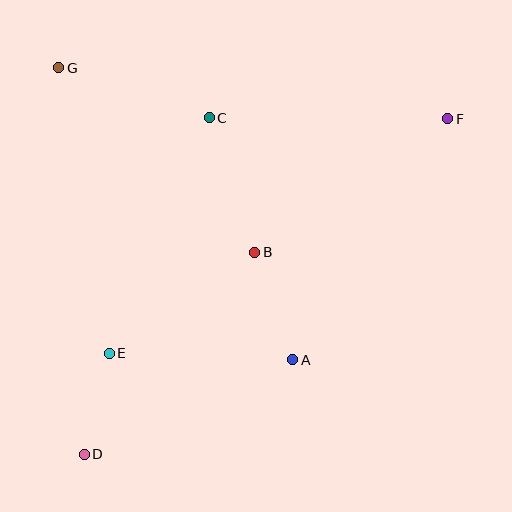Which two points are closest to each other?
Points D and E are closest to each other.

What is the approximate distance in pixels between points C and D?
The distance between C and D is approximately 359 pixels.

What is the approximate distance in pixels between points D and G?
The distance between D and G is approximately 388 pixels.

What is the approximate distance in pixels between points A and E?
The distance between A and E is approximately 184 pixels.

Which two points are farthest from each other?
Points D and F are farthest from each other.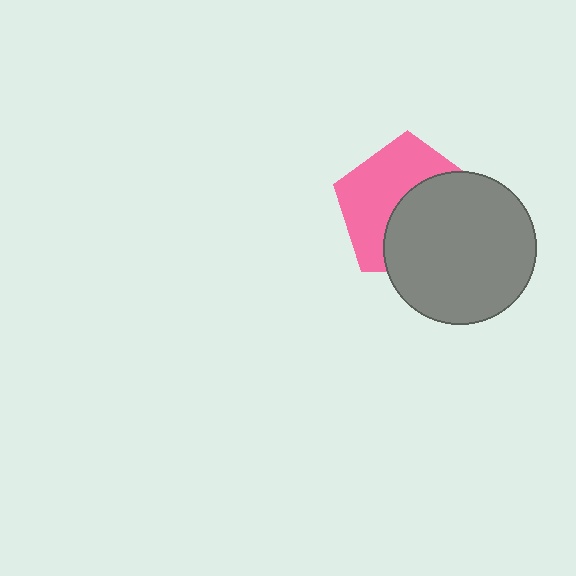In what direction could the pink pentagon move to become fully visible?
The pink pentagon could move toward the upper-left. That would shift it out from behind the gray circle entirely.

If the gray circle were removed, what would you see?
You would see the complete pink pentagon.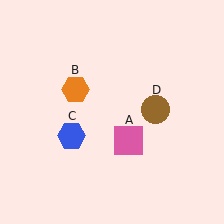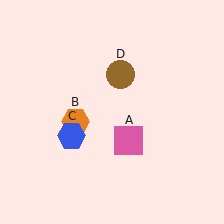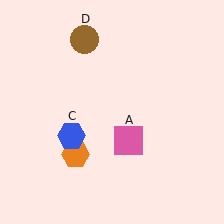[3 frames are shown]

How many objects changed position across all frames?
2 objects changed position: orange hexagon (object B), brown circle (object D).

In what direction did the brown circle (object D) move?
The brown circle (object D) moved up and to the left.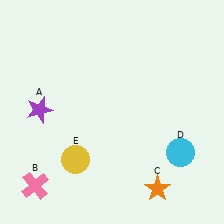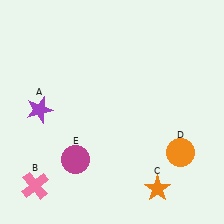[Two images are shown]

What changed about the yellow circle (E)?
In Image 1, E is yellow. In Image 2, it changed to magenta.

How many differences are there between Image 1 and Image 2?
There are 2 differences between the two images.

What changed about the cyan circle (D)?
In Image 1, D is cyan. In Image 2, it changed to orange.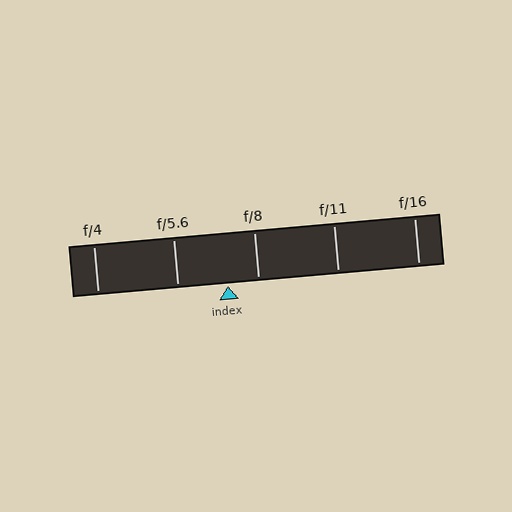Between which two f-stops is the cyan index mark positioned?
The index mark is between f/5.6 and f/8.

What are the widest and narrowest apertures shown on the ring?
The widest aperture shown is f/4 and the narrowest is f/16.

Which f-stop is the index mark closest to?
The index mark is closest to f/8.